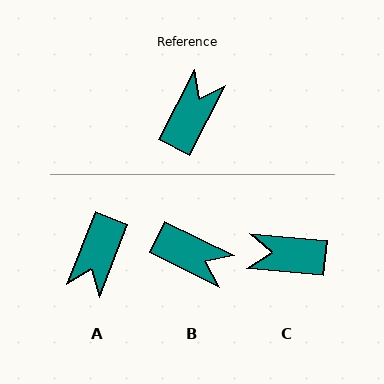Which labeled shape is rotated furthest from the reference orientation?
A, about 174 degrees away.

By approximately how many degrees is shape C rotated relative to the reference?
Approximately 112 degrees counter-clockwise.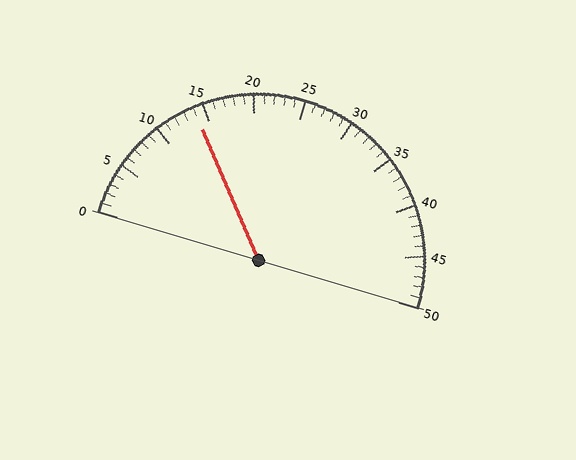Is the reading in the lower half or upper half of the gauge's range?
The reading is in the lower half of the range (0 to 50).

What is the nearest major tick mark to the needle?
The nearest major tick mark is 15.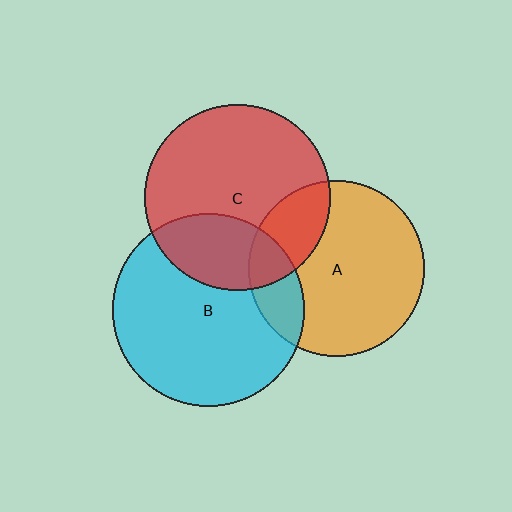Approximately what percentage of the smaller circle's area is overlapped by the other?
Approximately 30%.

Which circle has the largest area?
Circle B (cyan).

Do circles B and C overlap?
Yes.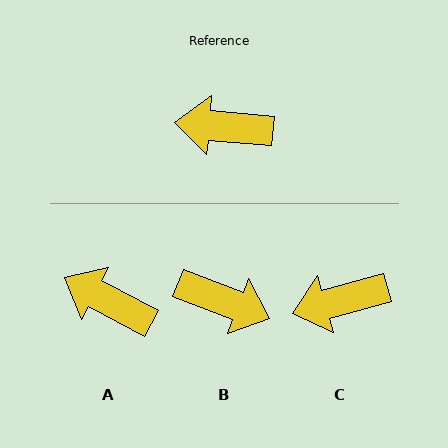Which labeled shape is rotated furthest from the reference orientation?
B, about 164 degrees away.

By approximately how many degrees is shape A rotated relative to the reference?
Approximately 23 degrees clockwise.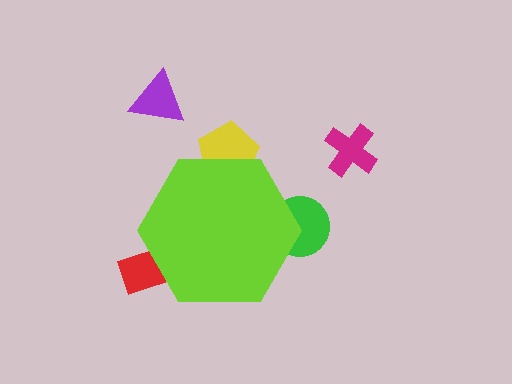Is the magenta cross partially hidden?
No, the magenta cross is fully visible.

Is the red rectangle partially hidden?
Yes, the red rectangle is partially hidden behind the lime hexagon.